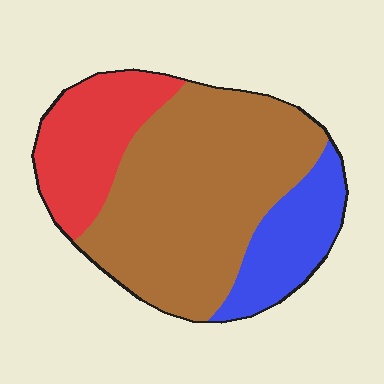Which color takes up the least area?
Blue, at roughly 20%.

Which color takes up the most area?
Brown, at roughly 60%.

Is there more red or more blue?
Red.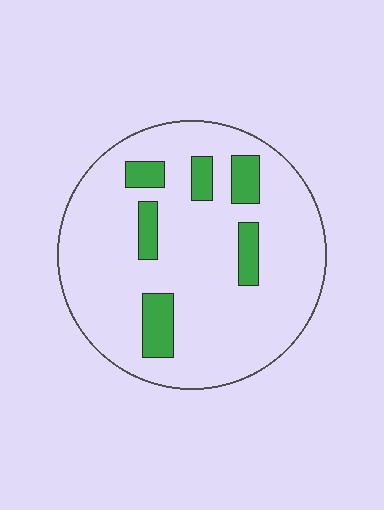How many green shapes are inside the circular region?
6.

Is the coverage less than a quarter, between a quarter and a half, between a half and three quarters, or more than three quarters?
Less than a quarter.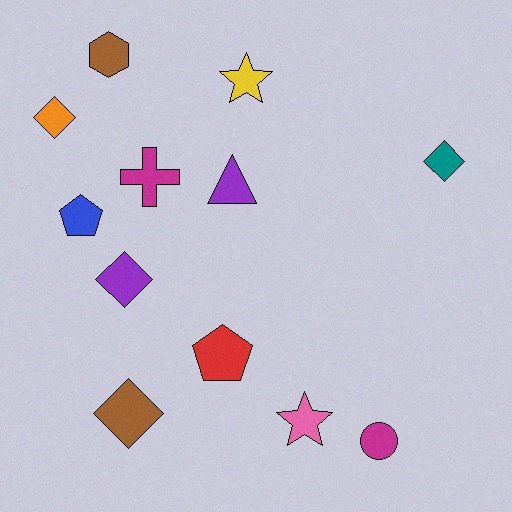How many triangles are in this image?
There is 1 triangle.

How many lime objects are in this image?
There are no lime objects.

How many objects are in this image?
There are 12 objects.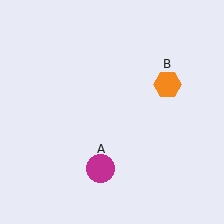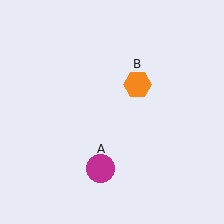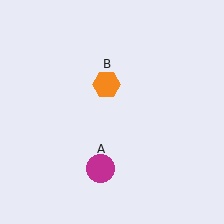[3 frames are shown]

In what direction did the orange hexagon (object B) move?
The orange hexagon (object B) moved left.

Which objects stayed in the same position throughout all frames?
Magenta circle (object A) remained stationary.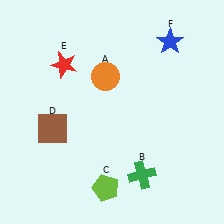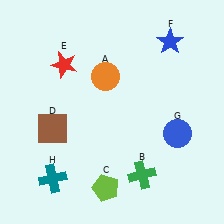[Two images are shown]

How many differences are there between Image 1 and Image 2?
There are 2 differences between the two images.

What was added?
A blue circle (G), a teal cross (H) were added in Image 2.